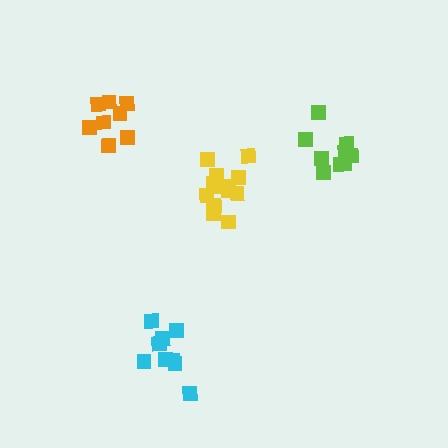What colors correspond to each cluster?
The clusters are colored: cyan, yellow, lime, orange.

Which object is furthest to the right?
The lime cluster is rightmost.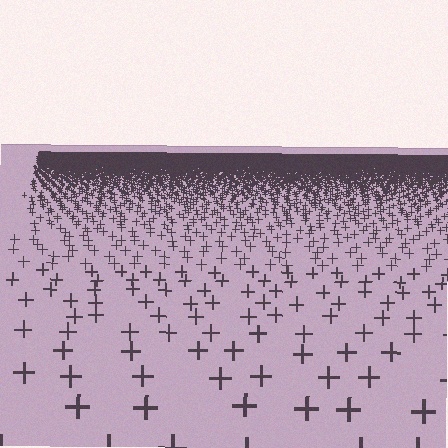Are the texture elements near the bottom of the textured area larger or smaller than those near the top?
Larger. Near the bottom, elements are closer to the viewer and appear at a bigger on-screen size.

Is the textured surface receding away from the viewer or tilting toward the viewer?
The surface is receding away from the viewer. Texture elements get smaller and denser toward the top.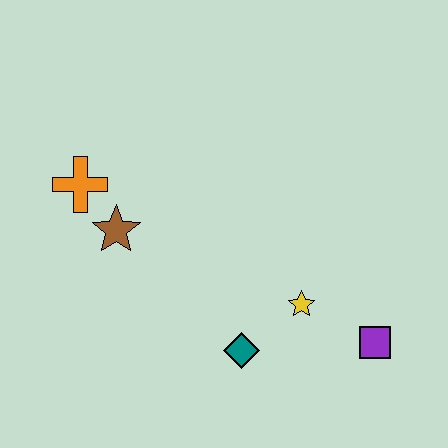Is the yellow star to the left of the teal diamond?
No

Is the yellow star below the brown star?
Yes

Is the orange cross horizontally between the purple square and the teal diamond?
No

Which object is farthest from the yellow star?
The orange cross is farthest from the yellow star.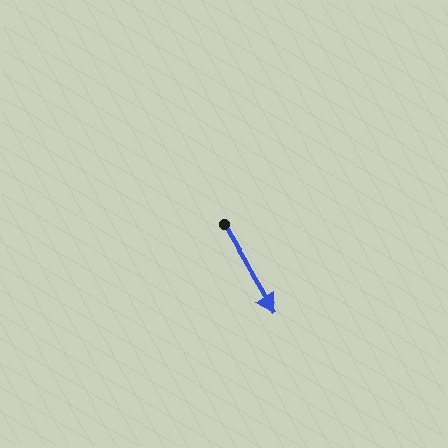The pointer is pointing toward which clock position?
Roughly 5 o'clock.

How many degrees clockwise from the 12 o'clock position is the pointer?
Approximately 150 degrees.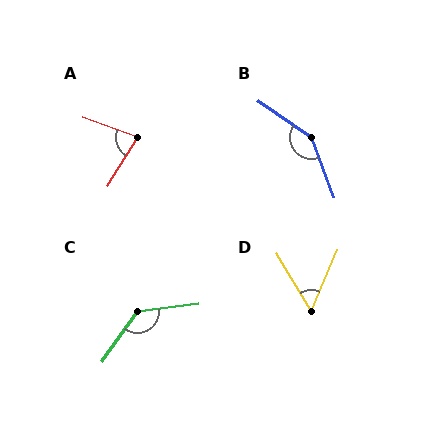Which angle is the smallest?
D, at approximately 54 degrees.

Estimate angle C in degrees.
Approximately 132 degrees.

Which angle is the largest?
B, at approximately 145 degrees.